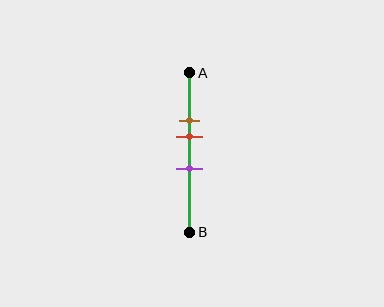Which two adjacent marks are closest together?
The brown and red marks are the closest adjacent pair.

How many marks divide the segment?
There are 3 marks dividing the segment.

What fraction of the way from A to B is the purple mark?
The purple mark is approximately 60% (0.6) of the way from A to B.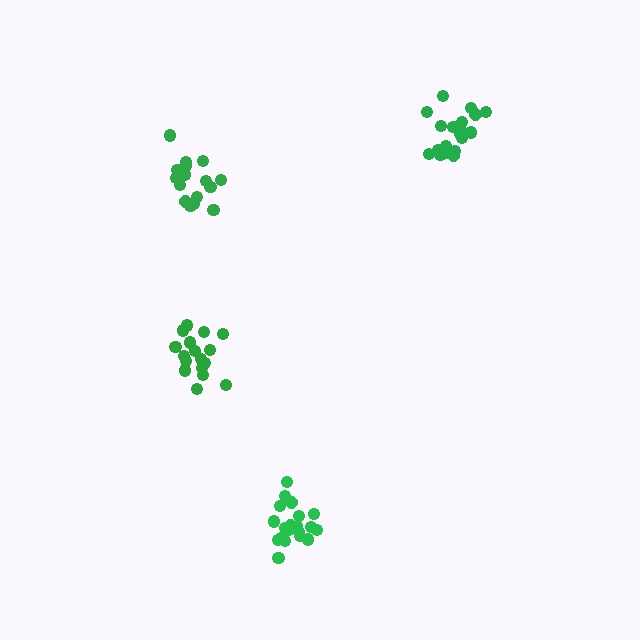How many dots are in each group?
Group 1: 20 dots, Group 2: 17 dots, Group 3: 20 dots, Group 4: 17 dots (74 total).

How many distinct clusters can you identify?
There are 4 distinct clusters.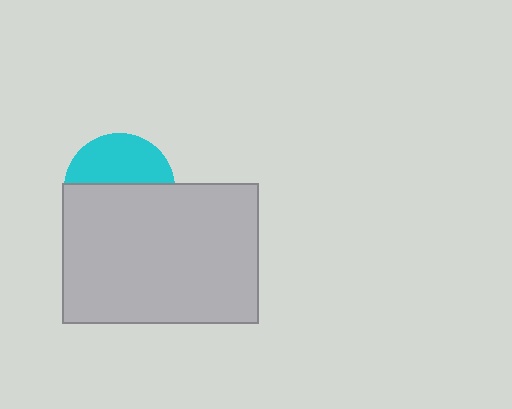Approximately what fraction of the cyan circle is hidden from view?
Roughly 56% of the cyan circle is hidden behind the light gray rectangle.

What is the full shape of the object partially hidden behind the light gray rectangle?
The partially hidden object is a cyan circle.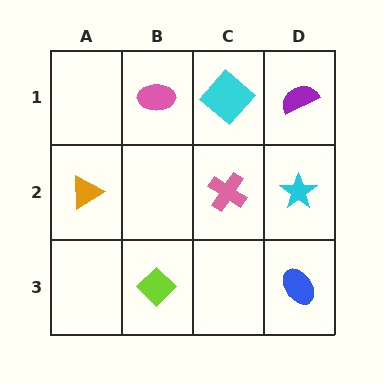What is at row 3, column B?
A lime diamond.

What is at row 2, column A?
An orange triangle.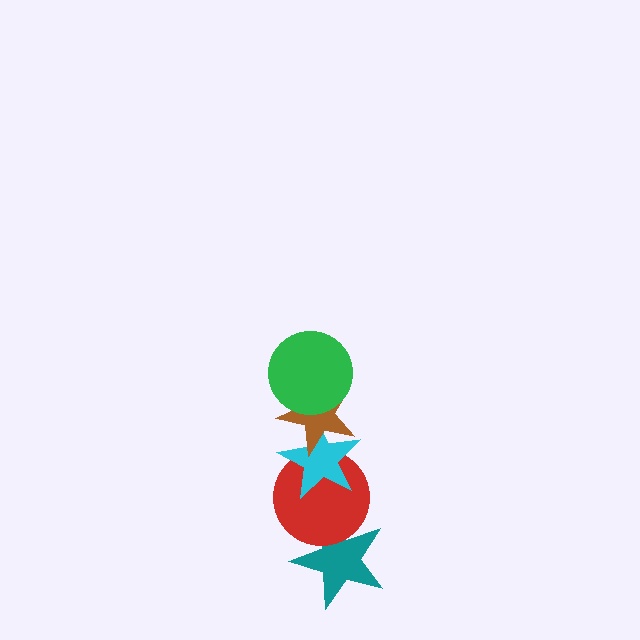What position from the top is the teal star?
The teal star is 5th from the top.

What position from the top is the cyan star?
The cyan star is 3rd from the top.